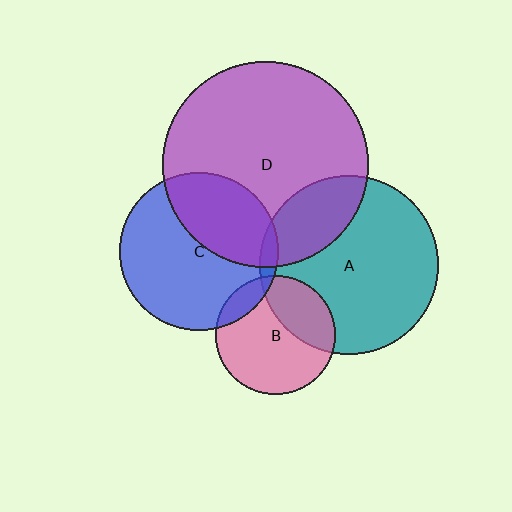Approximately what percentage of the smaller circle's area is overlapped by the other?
Approximately 30%.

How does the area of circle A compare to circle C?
Approximately 1.3 times.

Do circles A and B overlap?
Yes.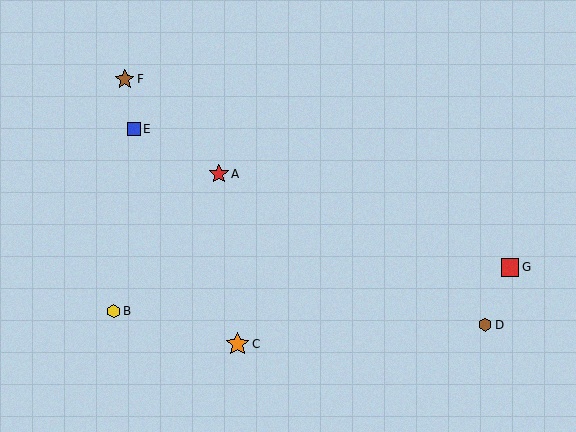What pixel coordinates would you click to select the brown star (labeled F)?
Click at (125, 79) to select the brown star F.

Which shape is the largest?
The orange star (labeled C) is the largest.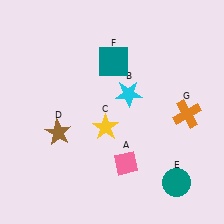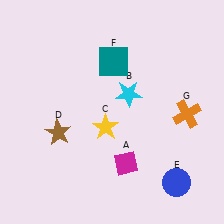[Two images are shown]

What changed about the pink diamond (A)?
In Image 1, A is pink. In Image 2, it changed to magenta.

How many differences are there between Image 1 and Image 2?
There are 2 differences between the two images.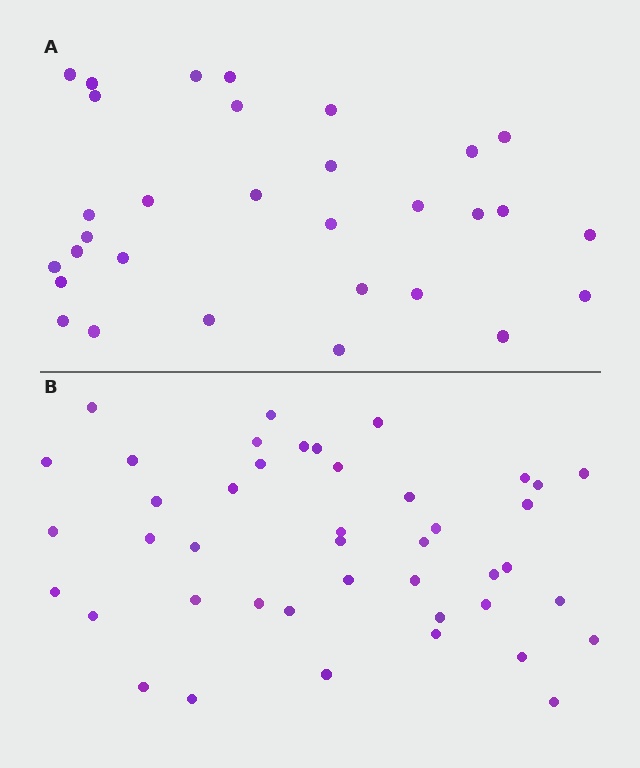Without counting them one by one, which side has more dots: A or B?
Region B (the bottom region) has more dots.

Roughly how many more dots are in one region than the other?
Region B has roughly 12 or so more dots than region A.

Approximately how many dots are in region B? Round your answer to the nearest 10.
About 40 dots. (The exact count is 43, which rounds to 40.)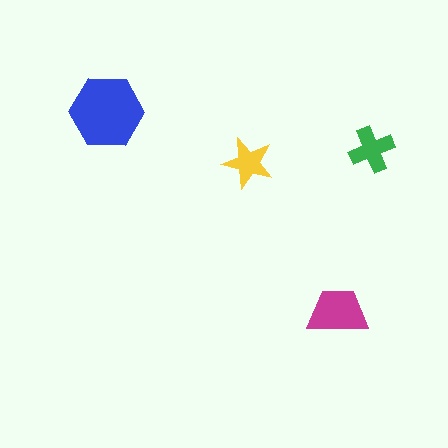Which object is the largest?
The blue hexagon.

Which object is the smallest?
The yellow star.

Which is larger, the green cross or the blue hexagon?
The blue hexagon.